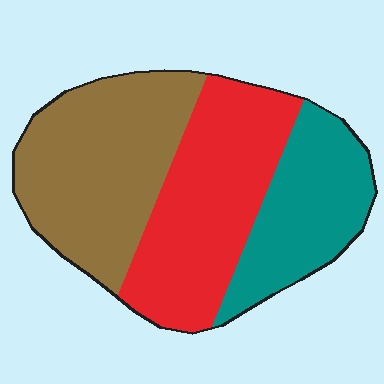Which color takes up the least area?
Teal, at roughly 25%.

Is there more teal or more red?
Red.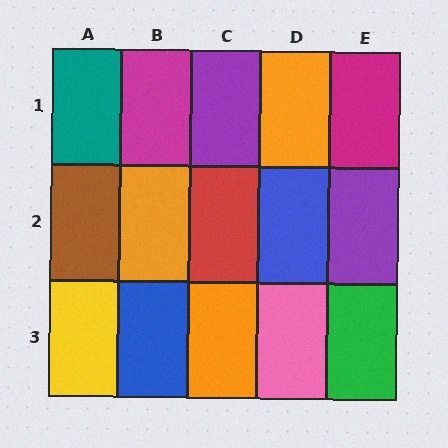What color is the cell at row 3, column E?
Green.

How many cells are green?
1 cell is green.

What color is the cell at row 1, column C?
Purple.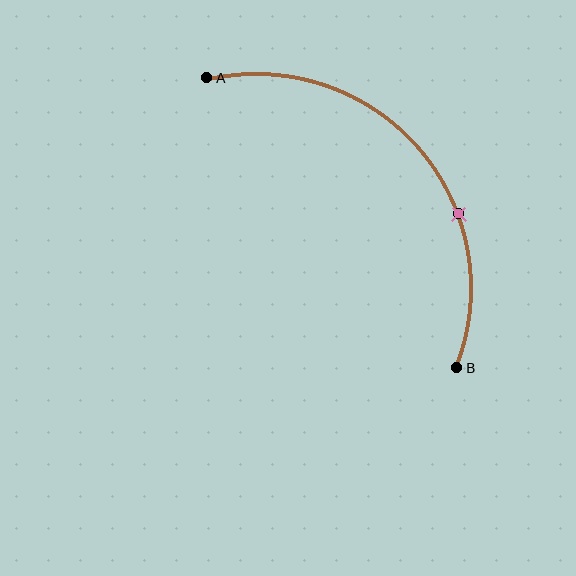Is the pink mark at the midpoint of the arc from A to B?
No. The pink mark lies on the arc but is closer to endpoint B. The arc midpoint would be at the point on the curve equidistant along the arc from both A and B.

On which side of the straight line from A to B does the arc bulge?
The arc bulges above and to the right of the straight line connecting A and B.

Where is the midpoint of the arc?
The arc midpoint is the point on the curve farthest from the straight line joining A and B. It sits above and to the right of that line.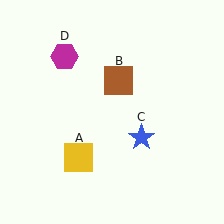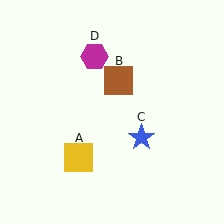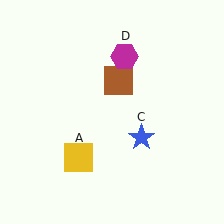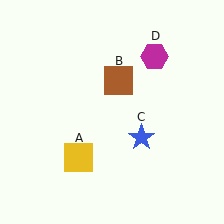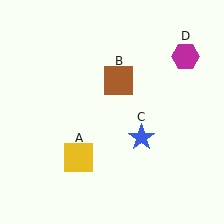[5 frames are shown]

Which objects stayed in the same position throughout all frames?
Yellow square (object A) and brown square (object B) and blue star (object C) remained stationary.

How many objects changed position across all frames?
1 object changed position: magenta hexagon (object D).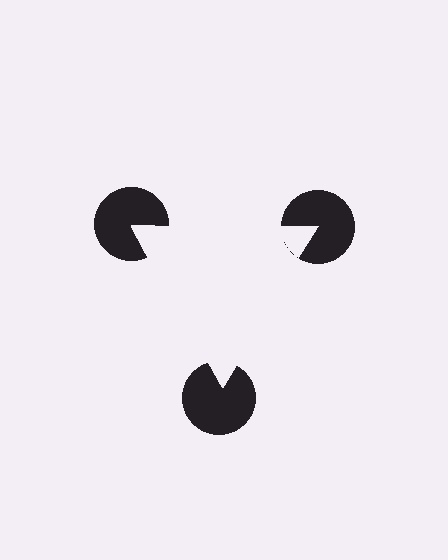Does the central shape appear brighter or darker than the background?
It typically appears slightly brighter than the background, even though no actual brightness change is drawn.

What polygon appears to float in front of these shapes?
An illusory triangle — its edges are inferred from the aligned wedge cuts in the pac-man discs, not physically drawn.